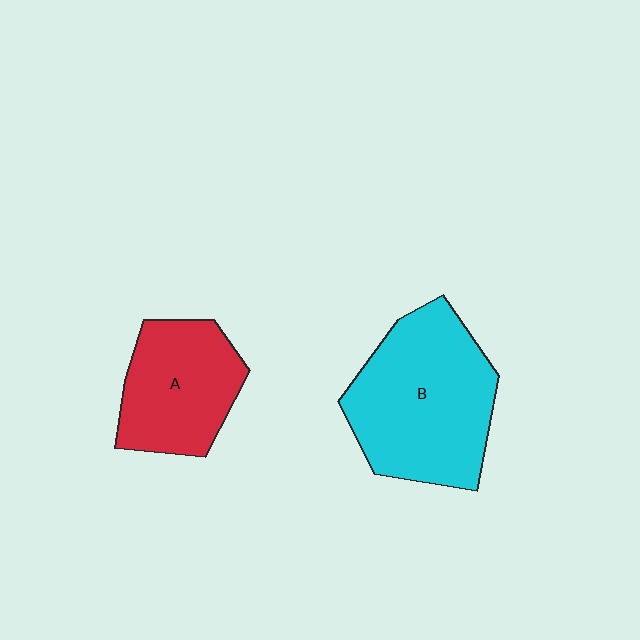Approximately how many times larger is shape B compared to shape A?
Approximately 1.5 times.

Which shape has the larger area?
Shape B (cyan).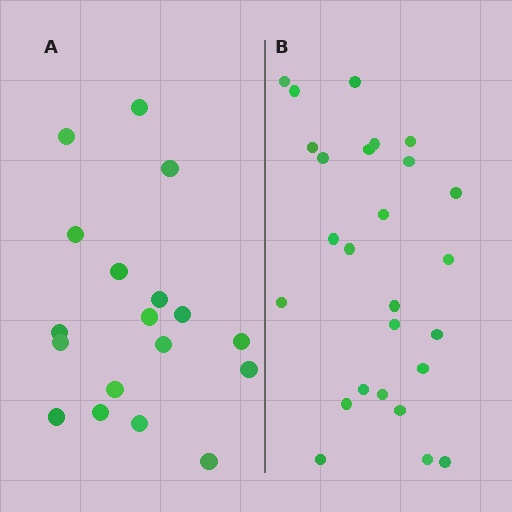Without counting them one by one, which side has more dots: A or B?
Region B (the right region) has more dots.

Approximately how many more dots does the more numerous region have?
Region B has roughly 8 or so more dots than region A.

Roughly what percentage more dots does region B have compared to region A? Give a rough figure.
About 45% more.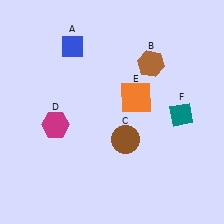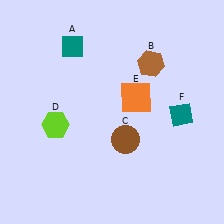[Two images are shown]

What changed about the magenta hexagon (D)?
In Image 1, D is magenta. In Image 2, it changed to lime.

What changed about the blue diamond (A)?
In Image 1, A is blue. In Image 2, it changed to teal.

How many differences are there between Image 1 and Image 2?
There are 2 differences between the two images.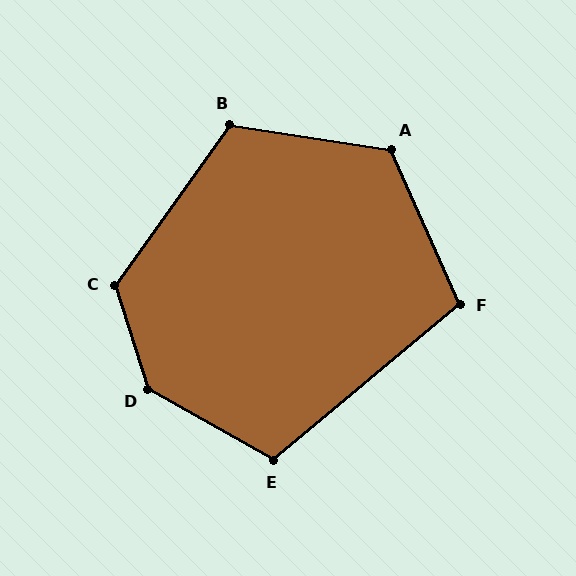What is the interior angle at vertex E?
Approximately 111 degrees (obtuse).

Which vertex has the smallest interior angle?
F, at approximately 106 degrees.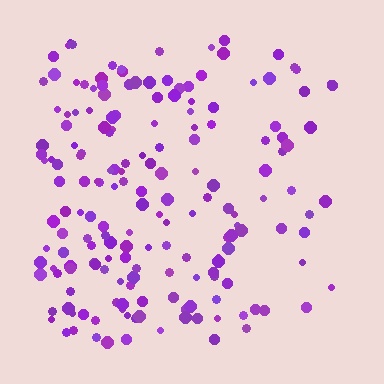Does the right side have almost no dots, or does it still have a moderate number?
Still a moderate number, just noticeably fewer than the left.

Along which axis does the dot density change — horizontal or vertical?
Horizontal.